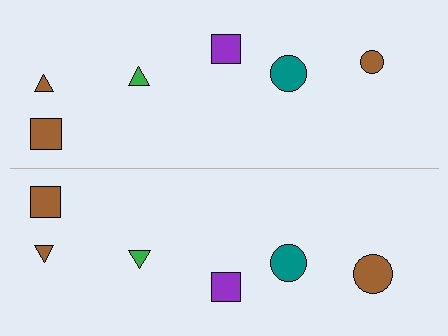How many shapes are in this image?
There are 12 shapes in this image.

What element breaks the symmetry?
The brown circle on the bottom side has a different size than its mirror counterpart.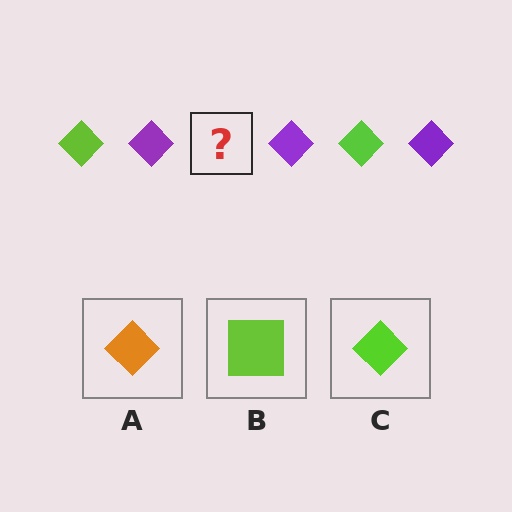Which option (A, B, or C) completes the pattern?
C.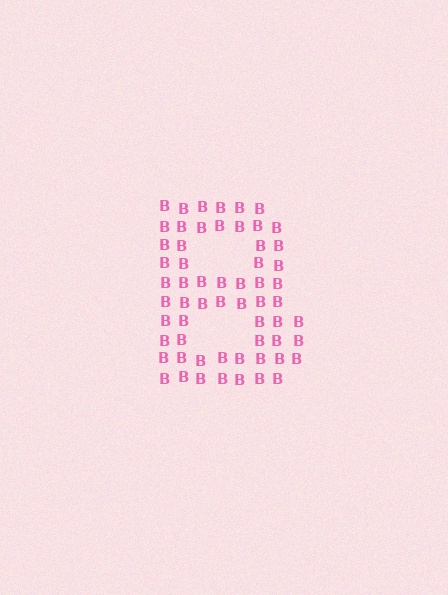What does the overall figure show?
The overall figure shows the letter B.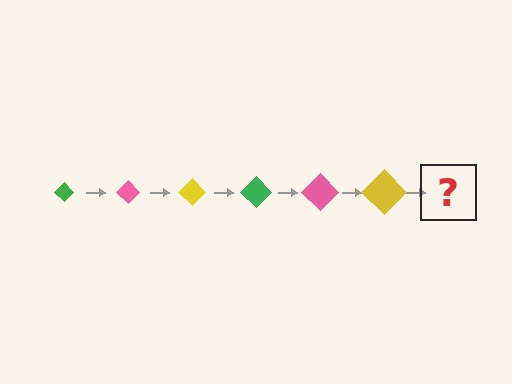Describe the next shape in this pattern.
It should be a green diamond, larger than the previous one.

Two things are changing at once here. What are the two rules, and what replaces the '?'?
The two rules are that the diamond grows larger each step and the color cycles through green, pink, and yellow. The '?' should be a green diamond, larger than the previous one.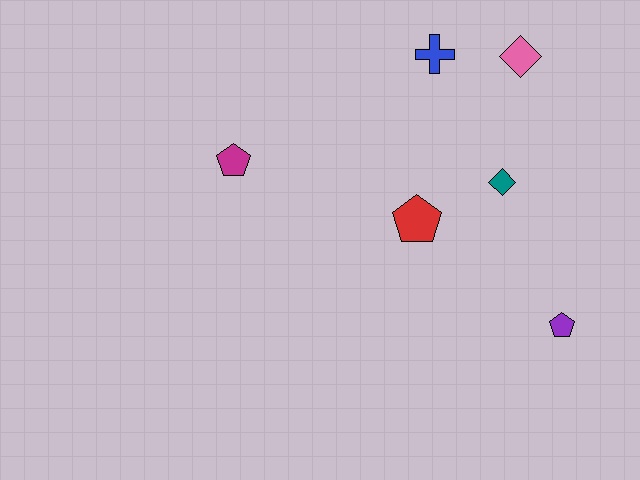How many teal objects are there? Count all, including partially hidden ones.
There is 1 teal object.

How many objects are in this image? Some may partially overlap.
There are 6 objects.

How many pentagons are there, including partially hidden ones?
There are 3 pentagons.